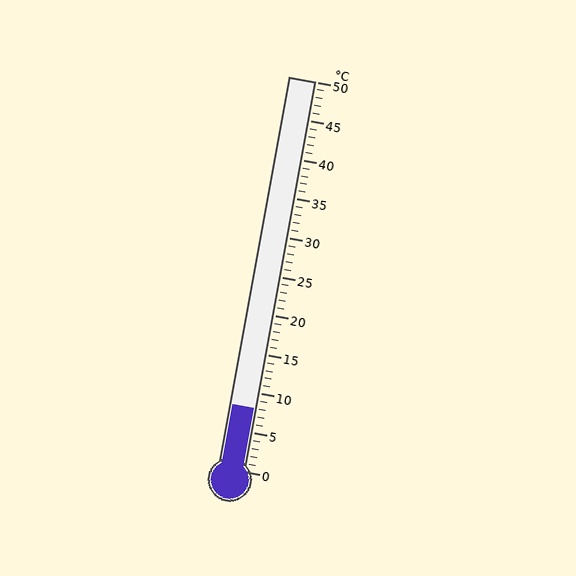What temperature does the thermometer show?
The thermometer shows approximately 8°C.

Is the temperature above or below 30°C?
The temperature is below 30°C.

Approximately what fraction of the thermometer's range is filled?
The thermometer is filled to approximately 15% of its range.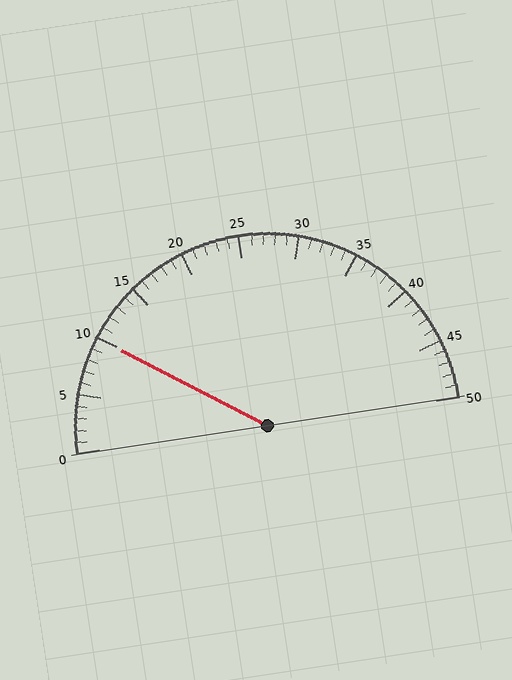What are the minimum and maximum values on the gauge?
The gauge ranges from 0 to 50.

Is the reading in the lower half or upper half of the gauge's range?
The reading is in the lower half of the range (0 to 50).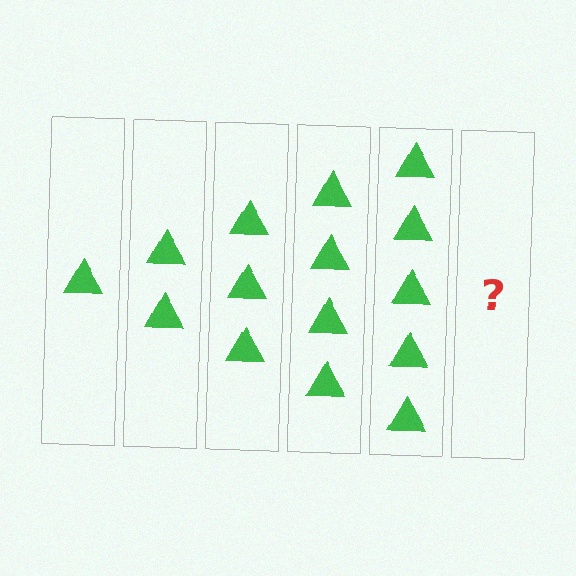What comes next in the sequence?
The next element should be 6 triangles.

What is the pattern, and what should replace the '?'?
The pattern is that each step adds one more triangle. The '?' should be 6 triangles.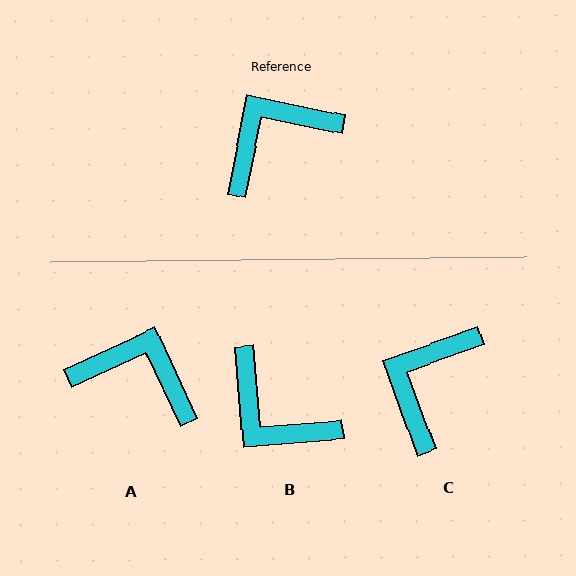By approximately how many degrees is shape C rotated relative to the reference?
Approximately 31 degrees counter-clockwise.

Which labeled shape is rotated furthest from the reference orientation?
B, about 106 degrees away.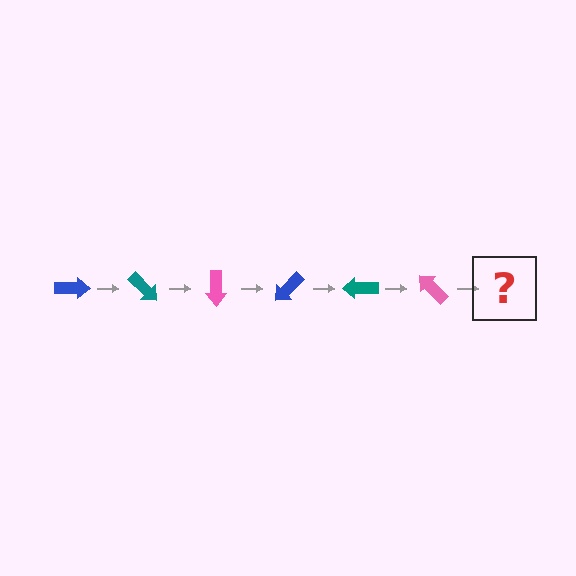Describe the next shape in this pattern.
It should be a blue arrow, rotated 270 degrees from the start.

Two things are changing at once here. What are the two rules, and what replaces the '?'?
The two rules are that it rotates 45 degrees each step and the color cycles through blue, teal, and pink. The '?' should be a blue arrow, rotated 270 degrees from the start.